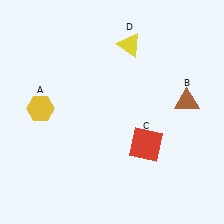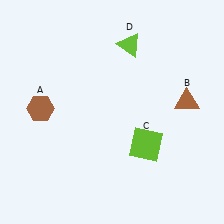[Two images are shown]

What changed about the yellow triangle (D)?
In Image 1, D is yellow. In Image 2, it changed to lime.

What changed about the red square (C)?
In Image 1, C is red. In Image 2, it changed to lime.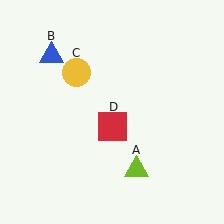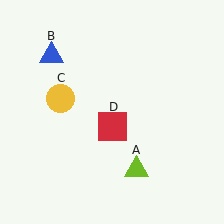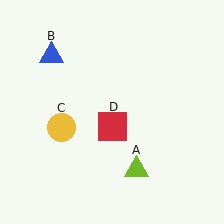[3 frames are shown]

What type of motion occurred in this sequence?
The yellow circle (object C) rotated counterclockwise around the center of the scene.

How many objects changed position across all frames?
1 object changed position: yellow circle (object C).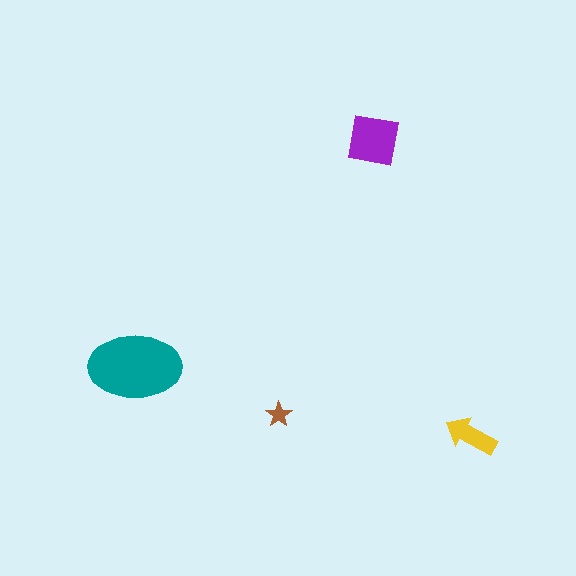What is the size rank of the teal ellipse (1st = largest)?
1st.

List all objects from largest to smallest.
The teal ellipse, the purple square, the yellow arrow, the brown star.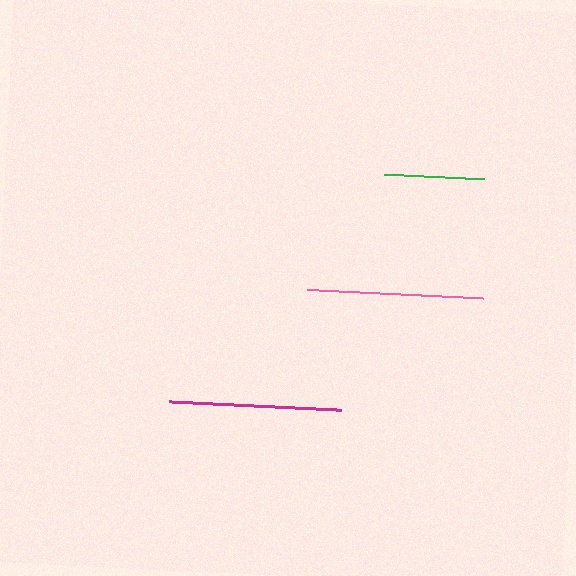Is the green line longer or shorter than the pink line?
The pink line is longer than the green line.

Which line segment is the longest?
The pink line is the longest at approximately 176 pixels.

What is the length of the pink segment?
The pink segment is approximately 176 pixels long.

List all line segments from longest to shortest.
From longest to shortest: pink, magenta, green.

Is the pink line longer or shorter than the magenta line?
The pink line is longer than the magenta line.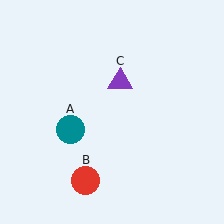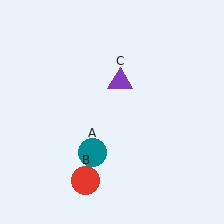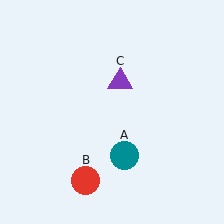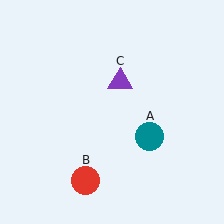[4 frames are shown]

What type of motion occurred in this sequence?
The teal circle (object A) rotated counterclockwise around the center of the scene.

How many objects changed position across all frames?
1 object changed position: teal circle (object A).